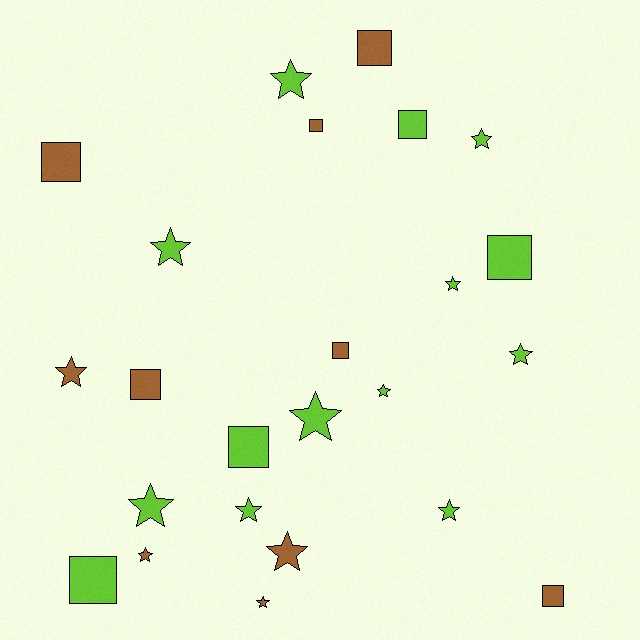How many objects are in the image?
There are 24 objects.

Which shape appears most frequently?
Star, with 14 objects.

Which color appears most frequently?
Lime, with 14 objects.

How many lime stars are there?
There are 10 lime stars.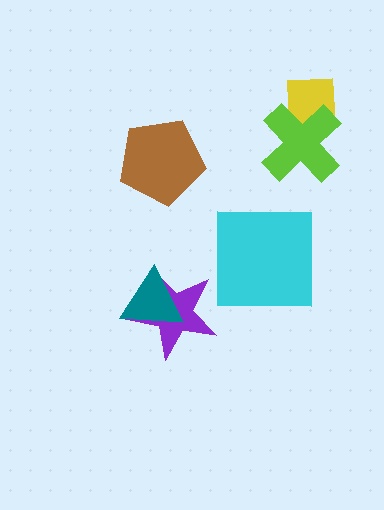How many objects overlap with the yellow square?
1 object overlaps with the yellow square.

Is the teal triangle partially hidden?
No, no other shape covers it.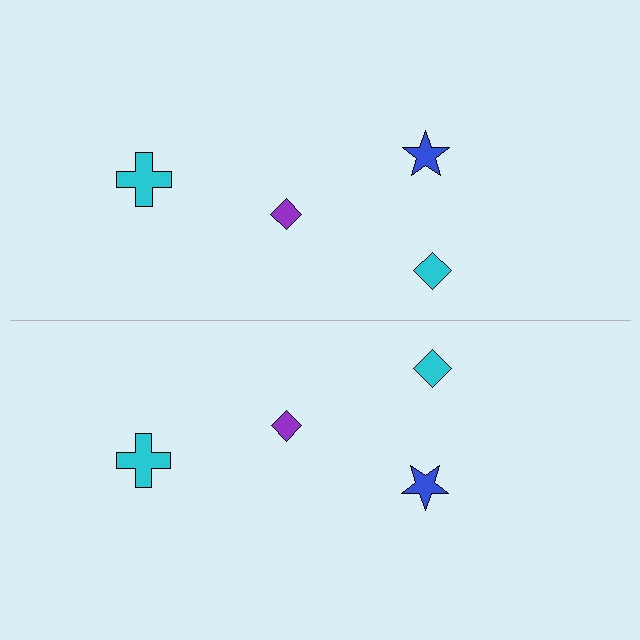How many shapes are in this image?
There are 8 shapes in this image.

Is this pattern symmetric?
Yes, this pattern has bilateral (reflection) symmetry.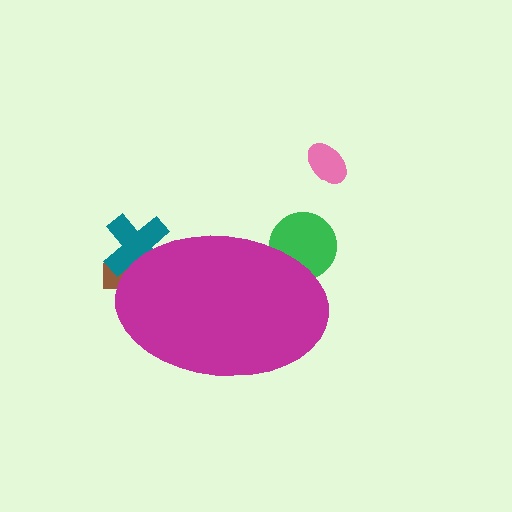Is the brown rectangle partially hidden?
Yes, the brown rectangle is partially hidden behind the magenta ellipse.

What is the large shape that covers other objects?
A magenta ellipse.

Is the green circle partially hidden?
Yes, the green circle is partially hidden behind the magenta ellipse.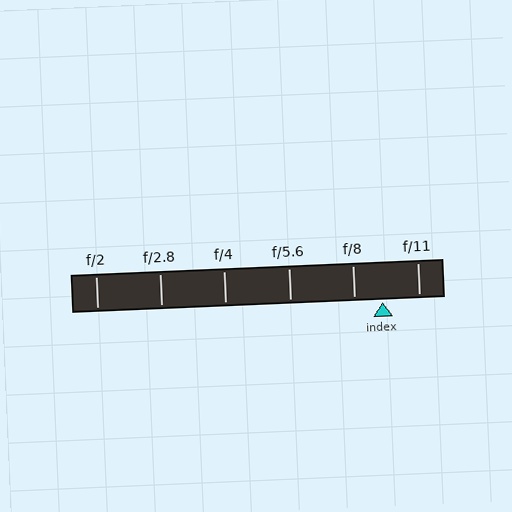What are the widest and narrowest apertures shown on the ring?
The widest aperture shown is f/2 and the narrowest is f/11.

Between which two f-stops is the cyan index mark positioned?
The index mark is between f/8 and f/11.